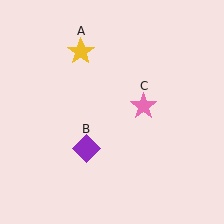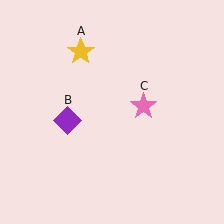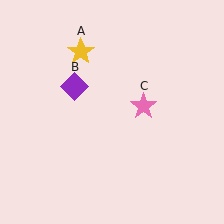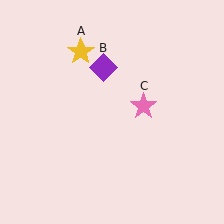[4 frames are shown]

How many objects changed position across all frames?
1 object changed position: purple diamond (object B).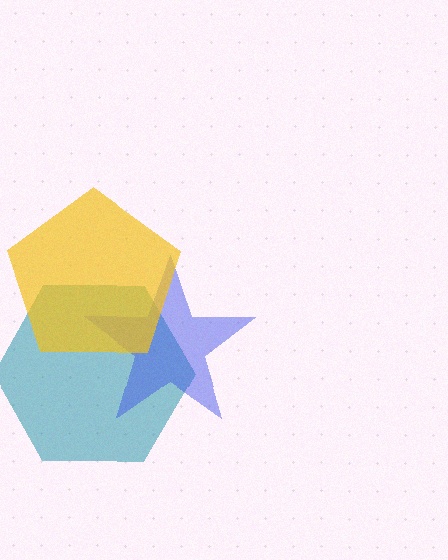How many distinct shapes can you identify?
There are 3 distinct shapes: a teal hexagon, a blue star, a yellow pentagon.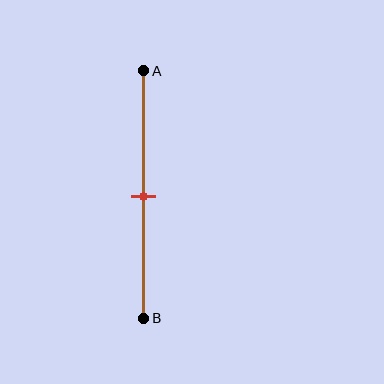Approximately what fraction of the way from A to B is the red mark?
The red mark is approximately 50% of the way from A to B.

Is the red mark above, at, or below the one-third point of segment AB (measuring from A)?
The red mark is below the one-third point of segment AB.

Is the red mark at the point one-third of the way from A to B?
No, the mark is at about 50% from A, not at the 33% one-third point.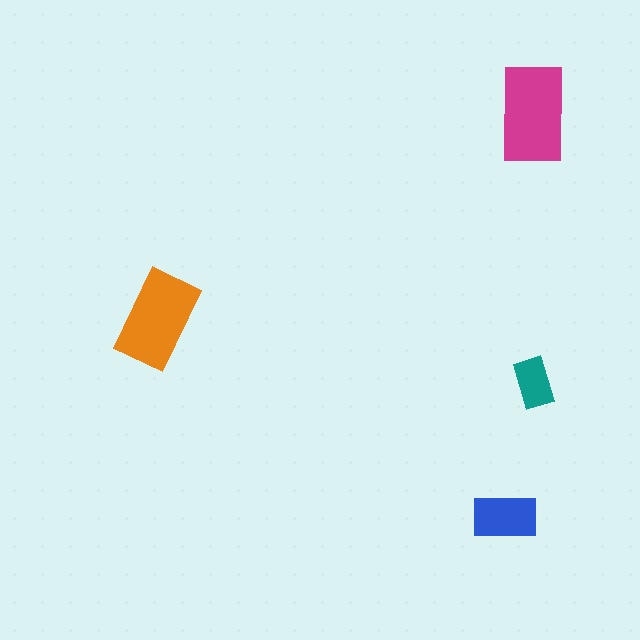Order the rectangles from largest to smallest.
the magenta one, the orange one, the blue one, the teal one.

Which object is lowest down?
The blue rectangle is bottommost.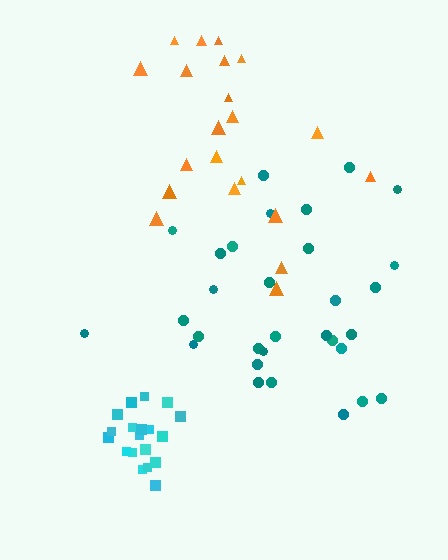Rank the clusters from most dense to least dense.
cyan, teal, orange.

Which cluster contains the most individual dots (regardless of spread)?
Teal (31).